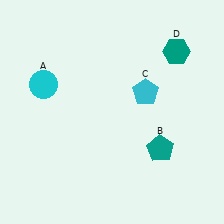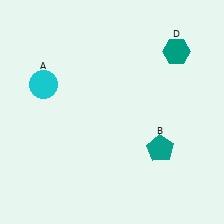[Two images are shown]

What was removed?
The cyan pentagon (C) was removed in Image 2.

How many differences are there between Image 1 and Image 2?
There is 1 difference between the two images.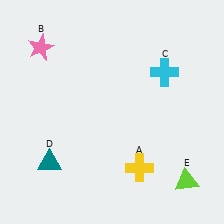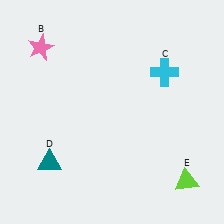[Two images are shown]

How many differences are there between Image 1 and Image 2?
There is 1 difference between the two images.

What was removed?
The yellow cross (A) was removed in Image 2.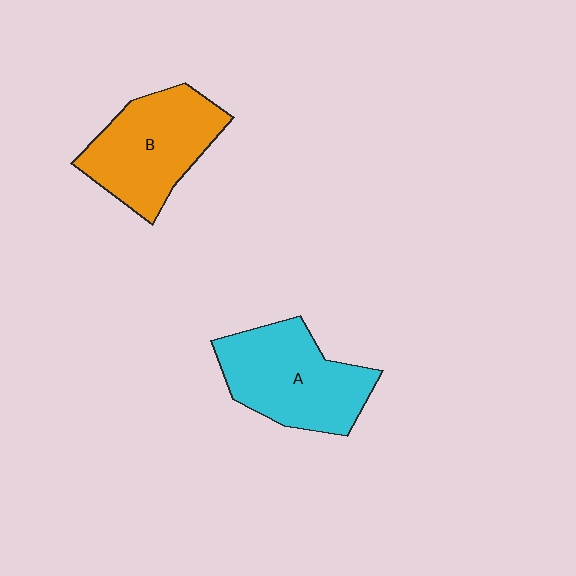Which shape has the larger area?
Shape A (cyan).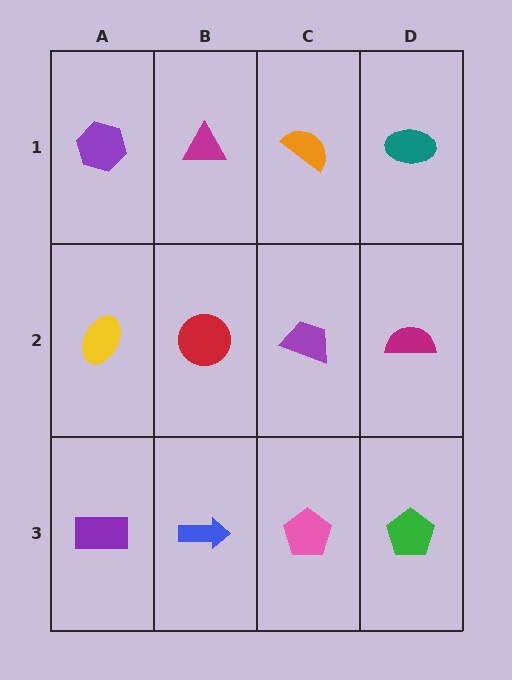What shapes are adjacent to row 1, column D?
A magenta semicircle (row 2, column D), an orange semicircle (row 1, column C).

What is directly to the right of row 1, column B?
An orange semicircle.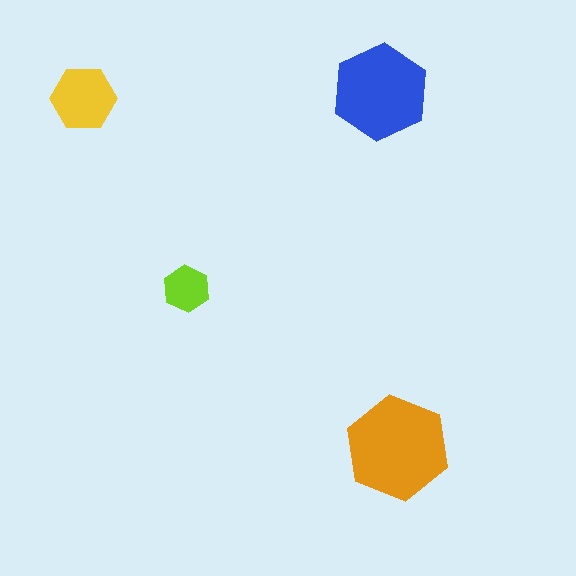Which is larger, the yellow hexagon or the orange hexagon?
The orange one.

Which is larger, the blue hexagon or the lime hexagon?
The blue one.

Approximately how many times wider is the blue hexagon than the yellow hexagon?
About 1.5 times wider.